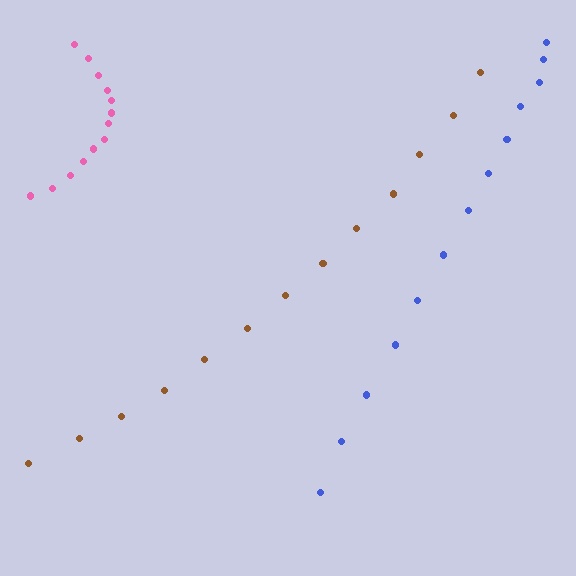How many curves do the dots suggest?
There are 3 distinct paths.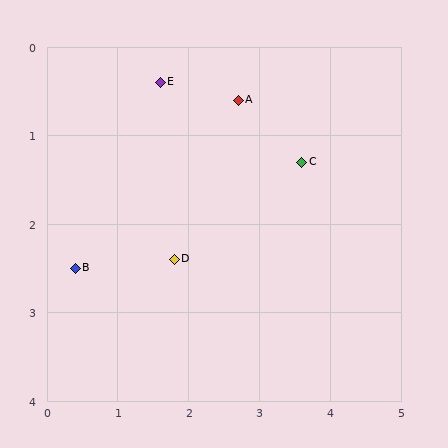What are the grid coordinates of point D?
Point D is at approximately (1.8, 2.4).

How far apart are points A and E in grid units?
Points A and E are about 1.1 grid units apart.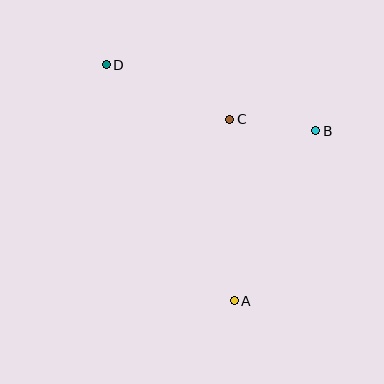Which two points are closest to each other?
Points B and C are closest to each other.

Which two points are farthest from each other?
Points A and D are farthest from each other.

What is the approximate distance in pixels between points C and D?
The distance between C and D is approximately 135 pixels.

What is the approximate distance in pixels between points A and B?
The distance between A and B is approximately 188 pixels.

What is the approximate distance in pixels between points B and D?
The distance between B and D is approximately 219 pixels.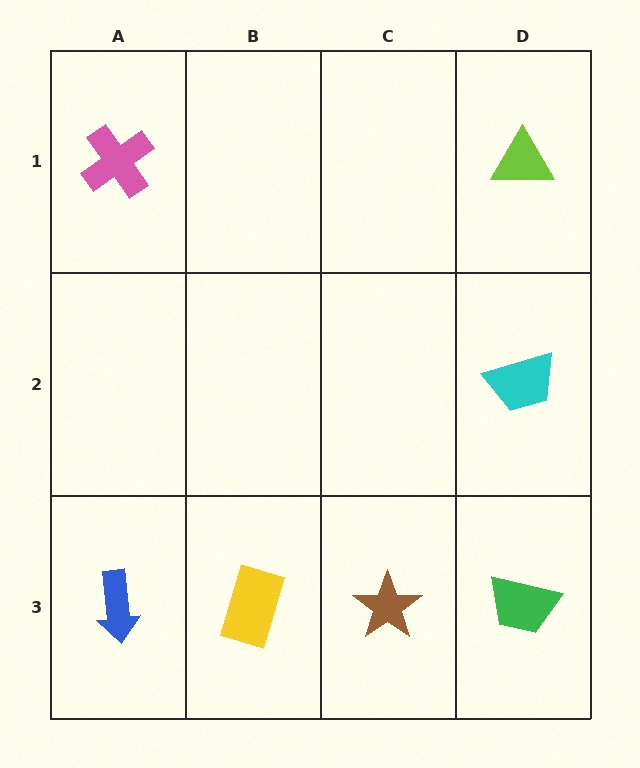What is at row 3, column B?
A yellow rectangle.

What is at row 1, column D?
A lime triangle.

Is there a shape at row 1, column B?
No, that cell is empty.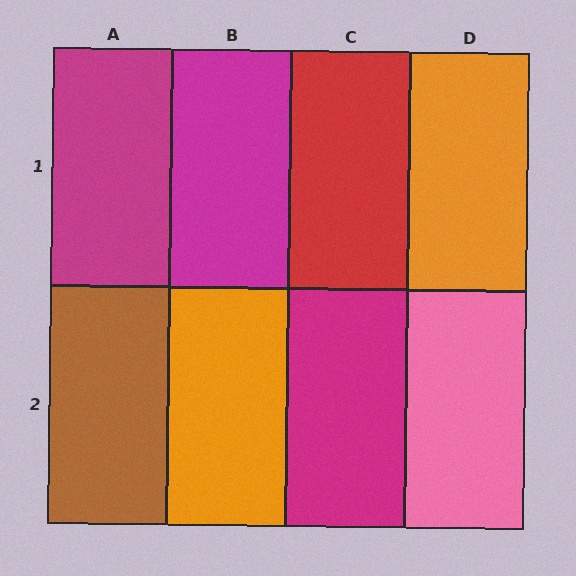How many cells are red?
1 cell is red.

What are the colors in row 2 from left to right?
Brown, orange, magenta, pink.